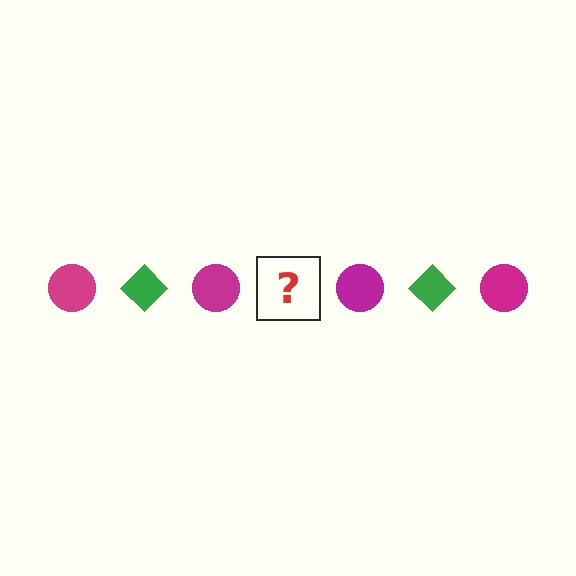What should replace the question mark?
The question mark should be replaced with a green diamond.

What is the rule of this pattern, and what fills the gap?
The rule is that the pattern alternates between magenta circle and green diamond. The gap should be filled with a green diamond.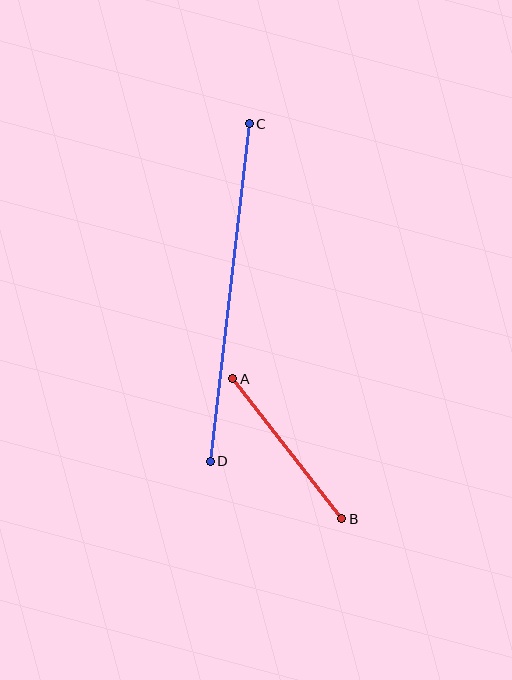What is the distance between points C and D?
The distance is approximately 340 pixels.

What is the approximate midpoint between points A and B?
The midpoint is at approximately (287, 449) pixels.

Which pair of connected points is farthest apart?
Points C and D are farthest apart.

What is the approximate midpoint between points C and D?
The midpoint is at approximately (230, 292) pixels.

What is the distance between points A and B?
The distance is approximately 178 pixels.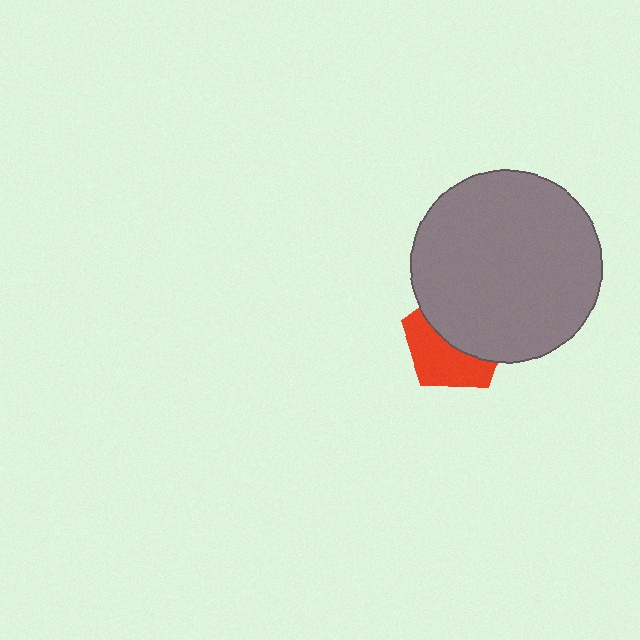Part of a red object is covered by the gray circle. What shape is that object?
It is a pentagon.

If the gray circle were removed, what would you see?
You would see the complete red pentagon.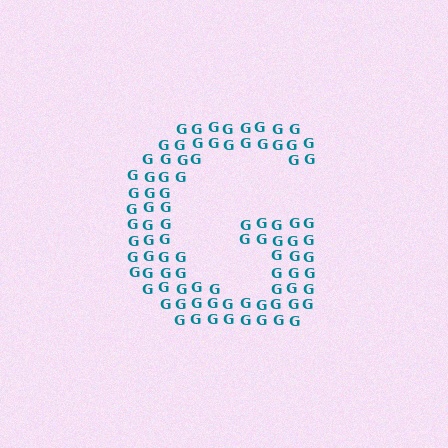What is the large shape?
The large shape is the letter G.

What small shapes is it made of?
It is made of small letter G's.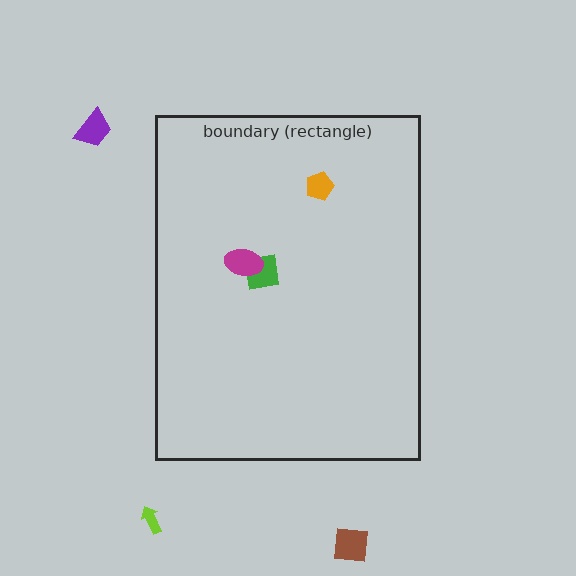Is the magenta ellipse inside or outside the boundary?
Inside.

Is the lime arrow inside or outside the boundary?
Outside.